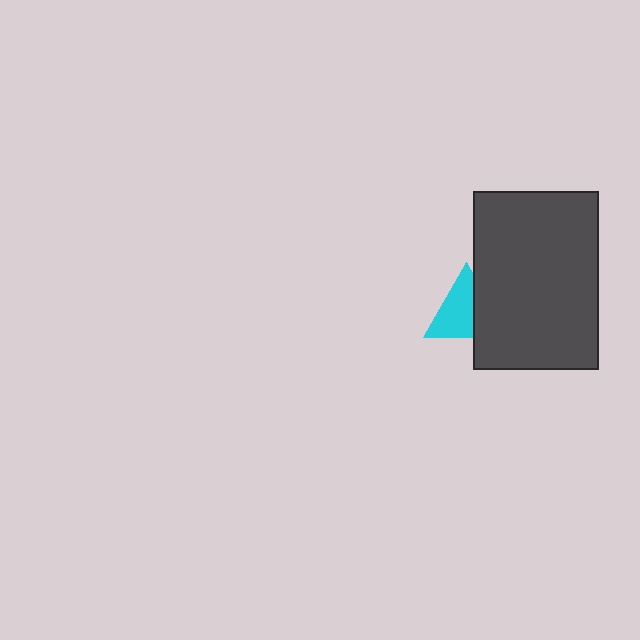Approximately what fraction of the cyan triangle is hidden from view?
Roughly 35% of the cyan triangle is hidden behind the dark gray rectangle.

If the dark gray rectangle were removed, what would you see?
You would see the complete cyan triangle.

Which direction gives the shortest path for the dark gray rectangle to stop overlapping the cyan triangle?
Moving right gives the shortest separation.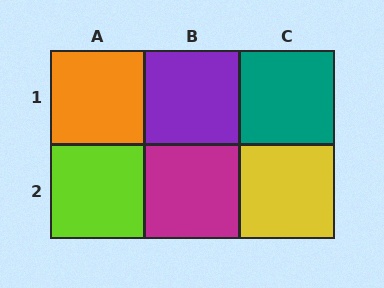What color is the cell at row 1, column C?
Teal.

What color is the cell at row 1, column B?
Purple.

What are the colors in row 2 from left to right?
Lime, magenta, yellow.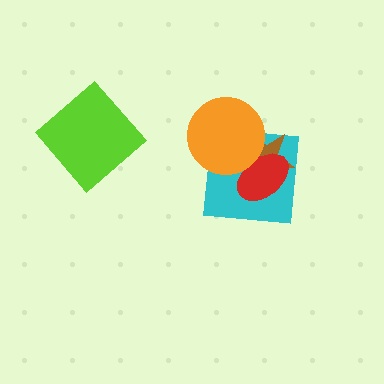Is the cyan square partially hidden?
Yes, it is partially covered by another shape.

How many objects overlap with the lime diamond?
0 objects overlap with the lime diamond.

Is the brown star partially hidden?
Yes, it is partially covered by another shape.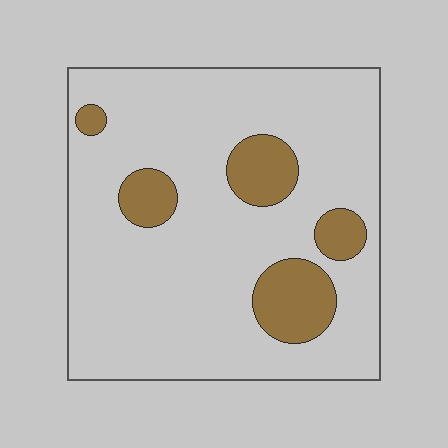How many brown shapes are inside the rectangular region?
5.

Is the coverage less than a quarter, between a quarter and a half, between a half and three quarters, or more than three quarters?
Less than a quarter.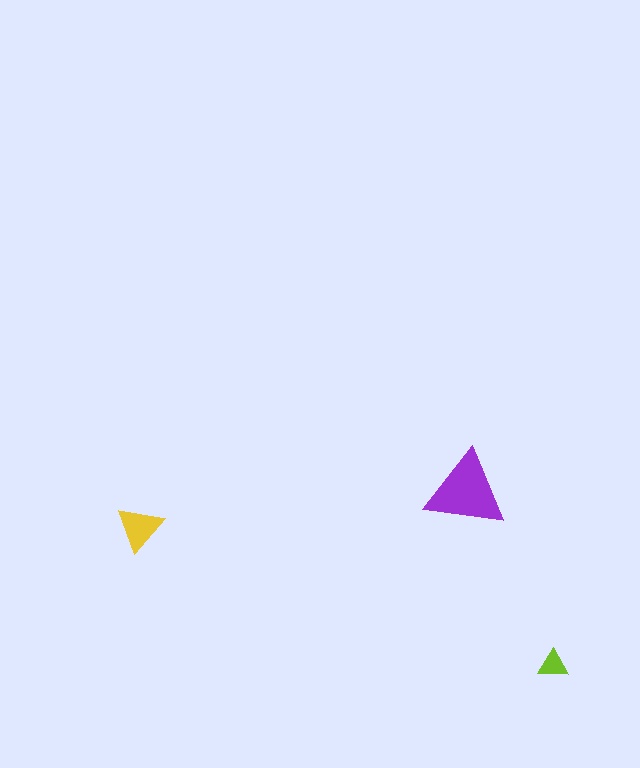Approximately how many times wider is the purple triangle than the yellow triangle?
About 1.5 times wider.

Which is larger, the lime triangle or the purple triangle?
The purple one.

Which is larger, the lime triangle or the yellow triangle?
The yellow one.